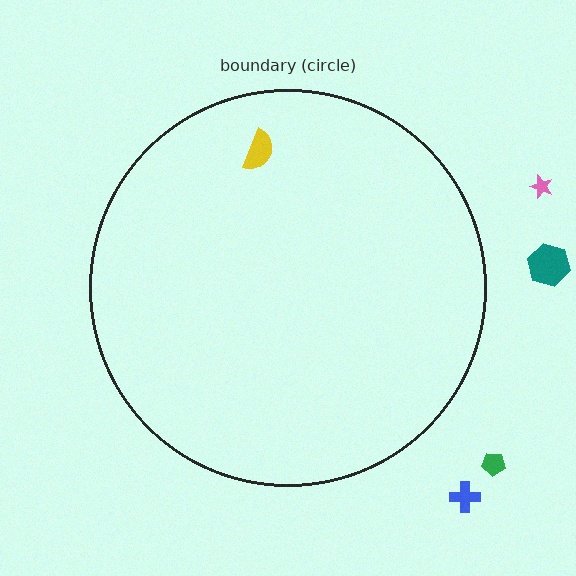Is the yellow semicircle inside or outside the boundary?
Inside.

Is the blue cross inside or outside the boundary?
Outside.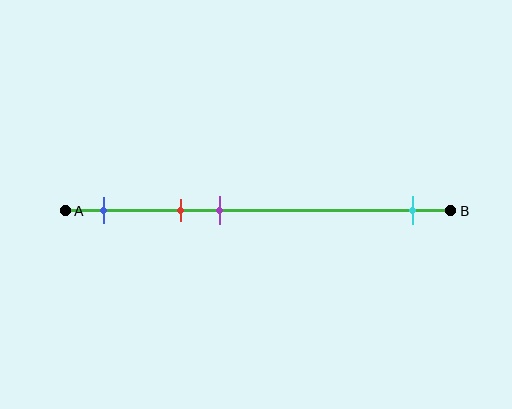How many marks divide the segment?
There are 4 marks dividing the segment.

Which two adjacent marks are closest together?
The red and purple marks are the closest adjacent pair.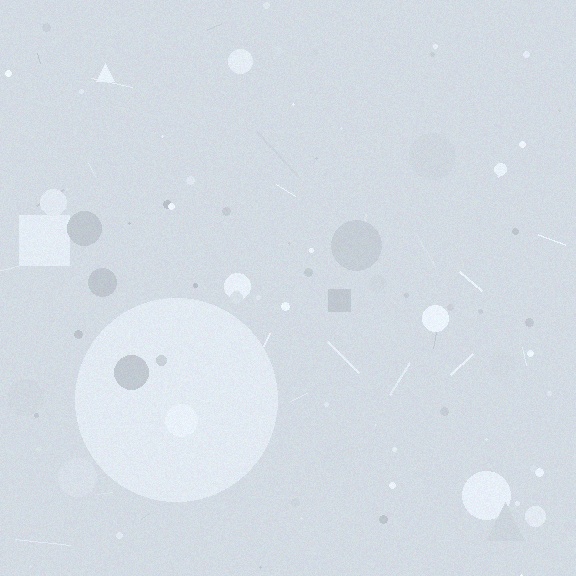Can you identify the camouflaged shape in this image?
The camouflaged shape is a circle.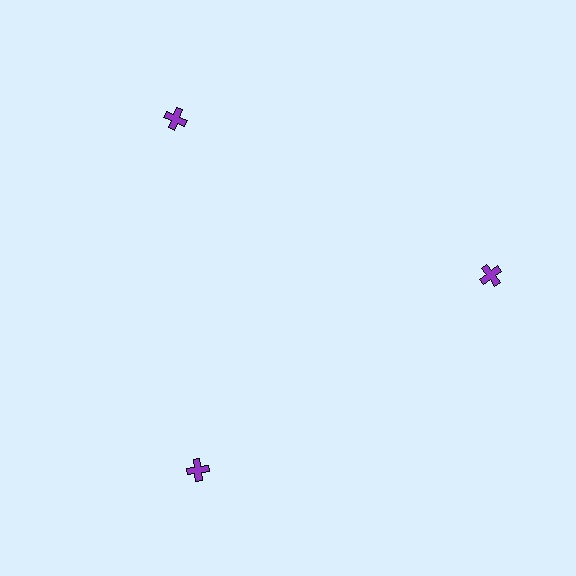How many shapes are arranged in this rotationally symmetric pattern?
There are 3 shapes, arranged in 3 groups of 1.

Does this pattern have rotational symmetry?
Yes, this pattern has 3-fold rotational symmetry. It looks the same after rotating 120 degrees around the center.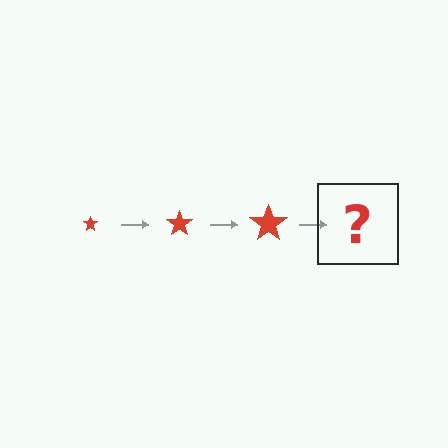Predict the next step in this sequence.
The next step is a red star, larger than the previous one.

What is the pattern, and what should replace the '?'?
The pattern is that the star gets progressively larger each step. The '?' should be a red star, larger than the previous one.